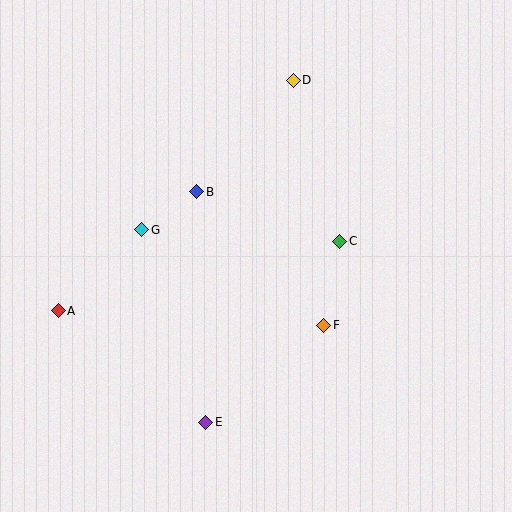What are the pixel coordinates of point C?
Point C is at (340, 241).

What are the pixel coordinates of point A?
Point A is at (58, 311).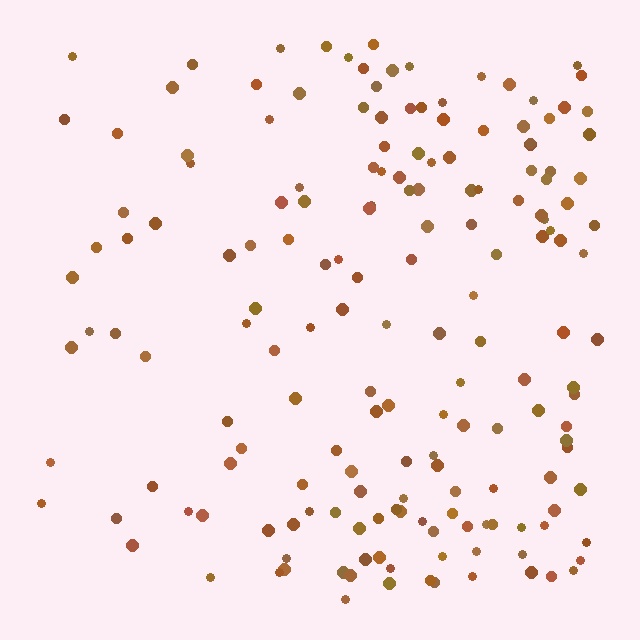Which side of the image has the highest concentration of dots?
The right.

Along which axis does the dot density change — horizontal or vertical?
Horizontal.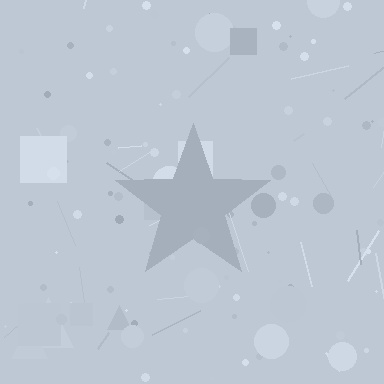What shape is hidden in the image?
A star is hidden in the image.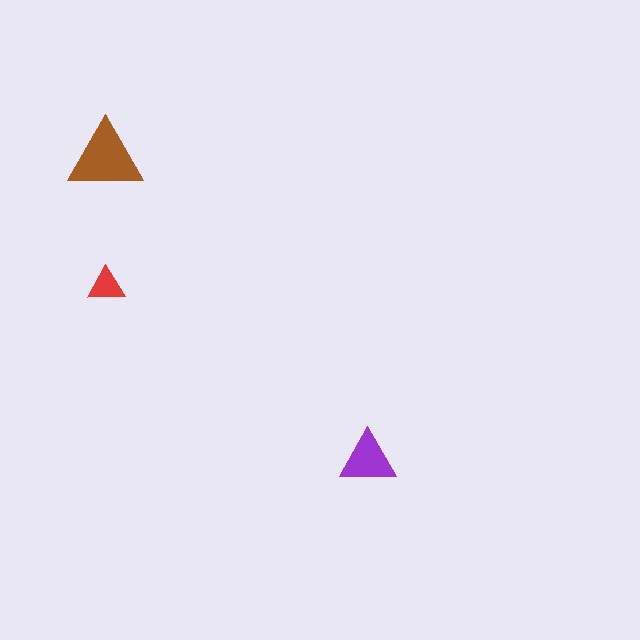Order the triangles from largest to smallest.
the brown one, the purple one, the red one.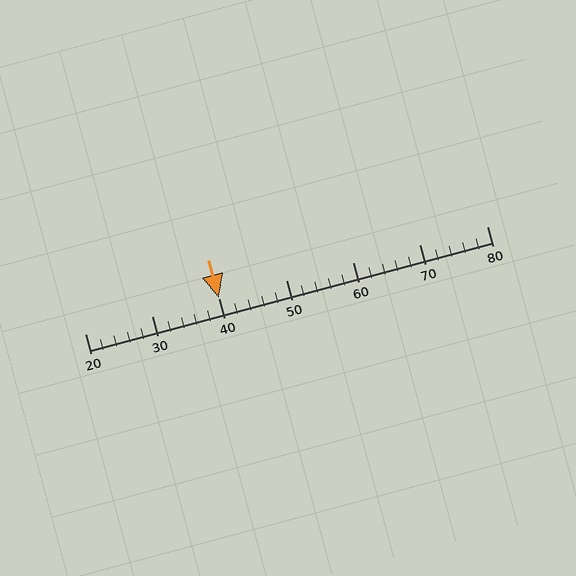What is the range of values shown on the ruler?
The ruler shows values from 20 to 80.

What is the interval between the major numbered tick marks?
The major tick marks are spaced 10 units apart.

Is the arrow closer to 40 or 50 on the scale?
The arrow is closer to 40.